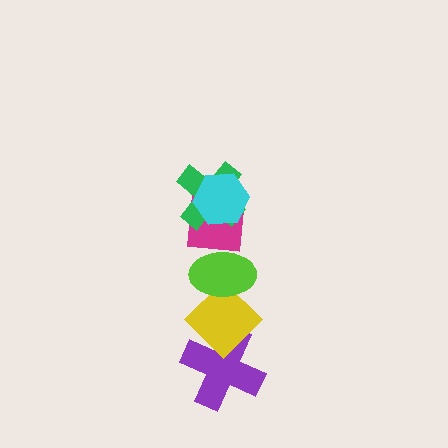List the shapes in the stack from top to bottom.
From top to bottom: the cyan hexagon, the green cross, the magenta square, the lime ellipse, the yellow diamond, the purple cross.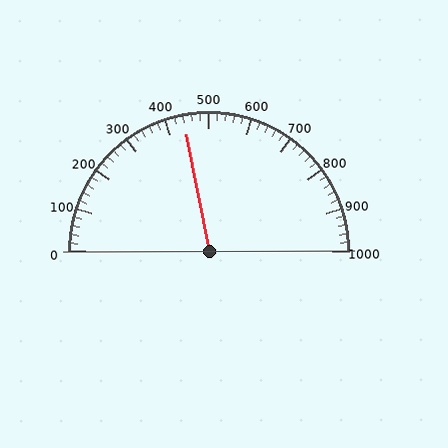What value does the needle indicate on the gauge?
The needle indicates approximately 440.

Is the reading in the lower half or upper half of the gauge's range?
The reading is in the lower half of the range (0 to 1000).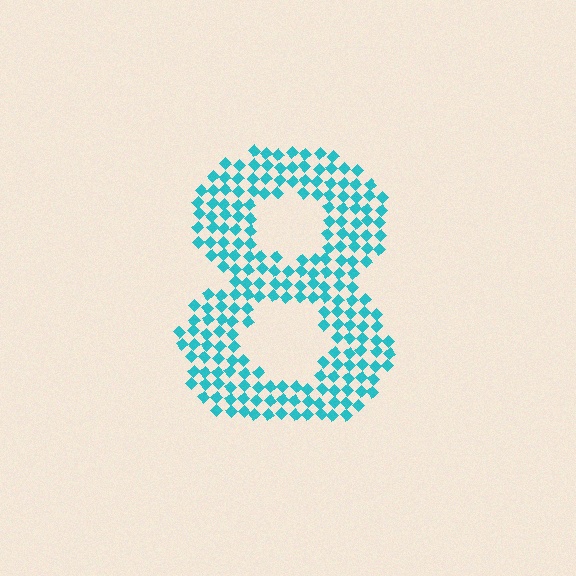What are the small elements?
The small elements are diamonds.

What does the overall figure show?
The overall figure shows the digit 8.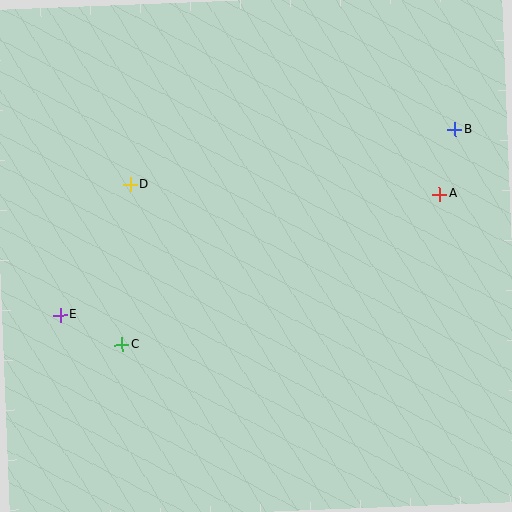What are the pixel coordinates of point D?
Point D is at (130, 184).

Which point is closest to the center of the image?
Point D at (130, 184) is closest to the center.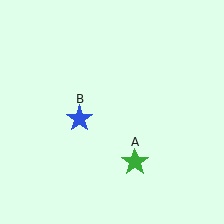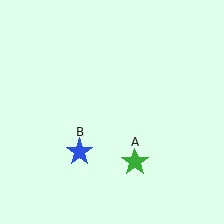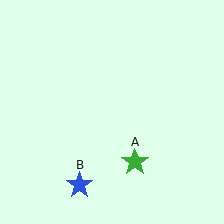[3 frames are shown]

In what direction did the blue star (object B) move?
The blue star (object B) moved down.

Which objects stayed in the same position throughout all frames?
Green star (object A) remained stationary.